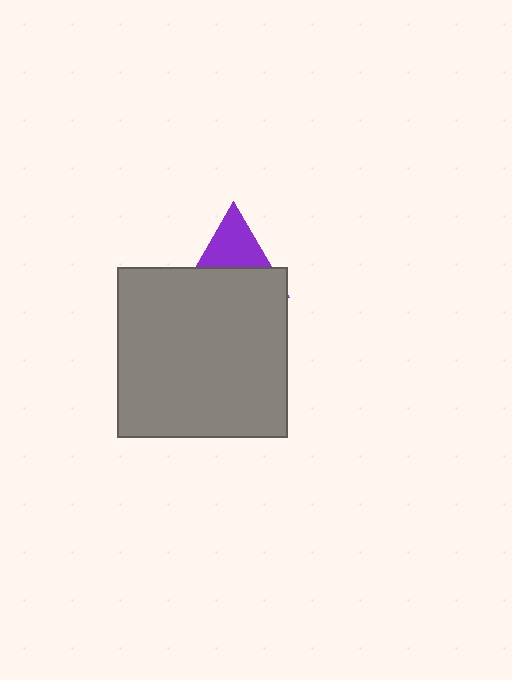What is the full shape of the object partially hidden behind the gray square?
The partially hidden object is a purple triangle.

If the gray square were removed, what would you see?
You would see the complete purple triangle.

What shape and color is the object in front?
The object in front is a gray square.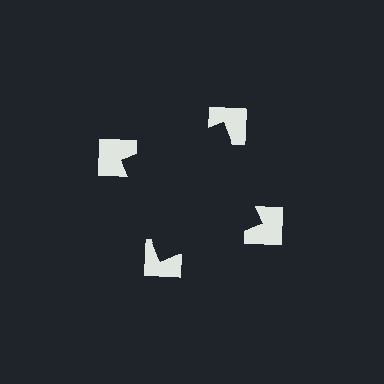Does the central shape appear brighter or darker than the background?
It typically appears slightly darker than the background, even though no actual brightness change is drawn.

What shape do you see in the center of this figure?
An illusory square — its edges are inferred from the aligned wedge cuts in the notched squares, not physically drawn.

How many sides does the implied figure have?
4 sides.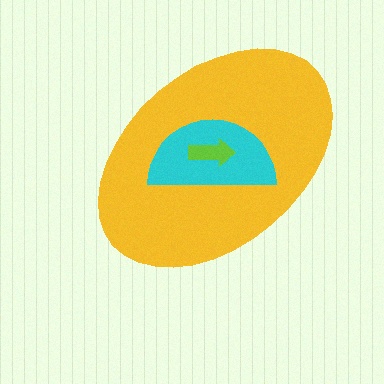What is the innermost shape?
The lime arrow.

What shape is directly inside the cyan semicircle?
The lime arrow.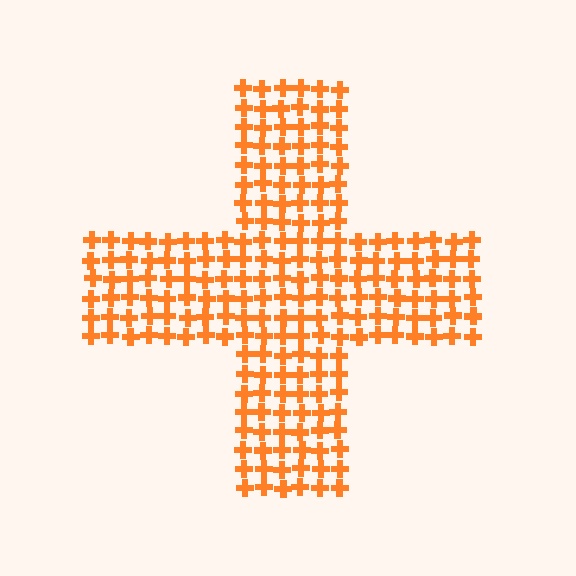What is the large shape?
The large shape is a cross.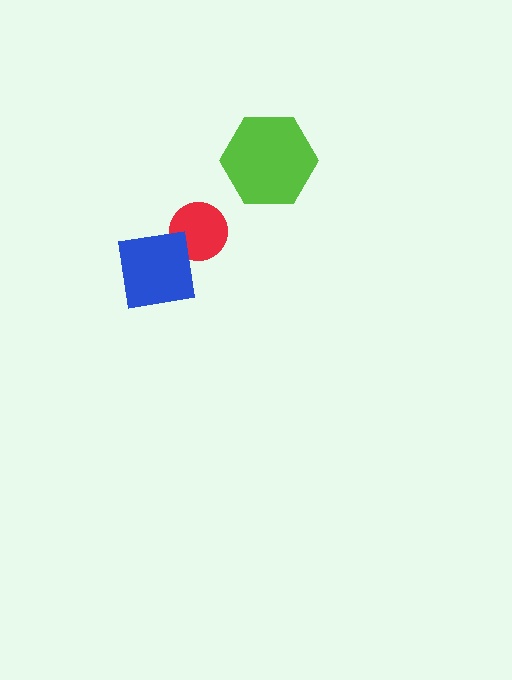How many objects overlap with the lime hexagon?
0 objects overlap with the lime hexagon.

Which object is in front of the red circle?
The blue square is in front of the red circle.